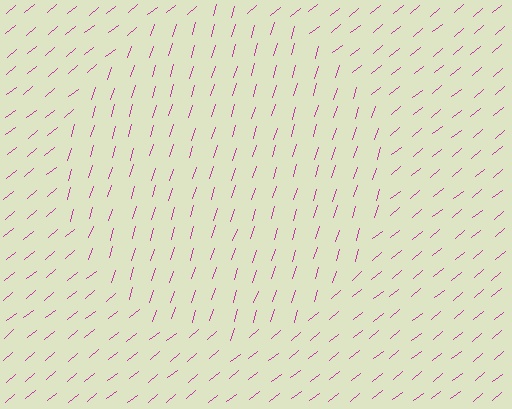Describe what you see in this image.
The image is filled with small magenta line segments. A circle region in the image has lines oriented differently from the surrounding lines, creating a visible texture boundary.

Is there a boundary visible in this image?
Yes, there is a texture boundary formed by a change in line orientation.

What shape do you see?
I see a circle.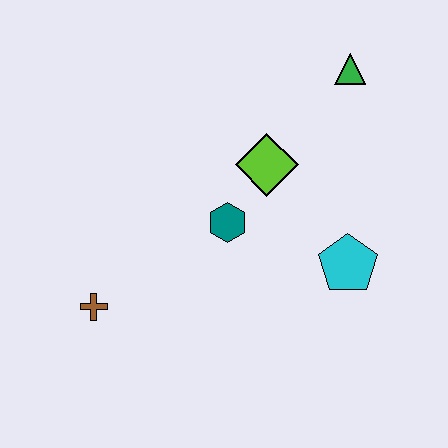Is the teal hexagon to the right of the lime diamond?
No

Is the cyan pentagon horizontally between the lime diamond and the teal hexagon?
No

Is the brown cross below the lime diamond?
Yes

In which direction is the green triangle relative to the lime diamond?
The green triangle is above the lime diamond.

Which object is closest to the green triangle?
The lime diamond is closest to the green triangle.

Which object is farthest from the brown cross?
The green triangle is farthest from the brown cross.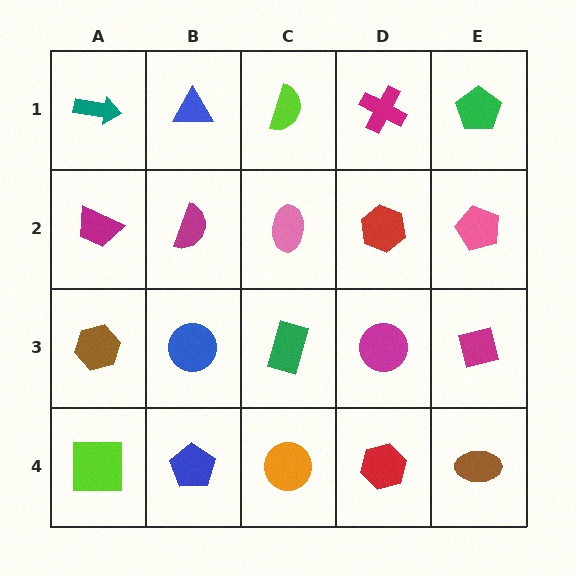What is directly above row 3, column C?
A pink ellipse.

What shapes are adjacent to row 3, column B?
A magenta semicircle (row 2, column B), a blue pentagon (row 4, column B), a brown hexagon (row 3, column A), a green rectangle (row 3, column C).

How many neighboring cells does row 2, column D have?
4.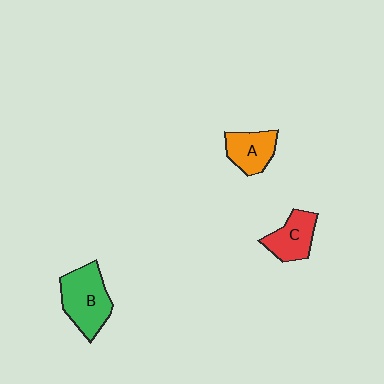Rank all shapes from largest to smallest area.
From largest to smallest: B (green), C (red), A (orange).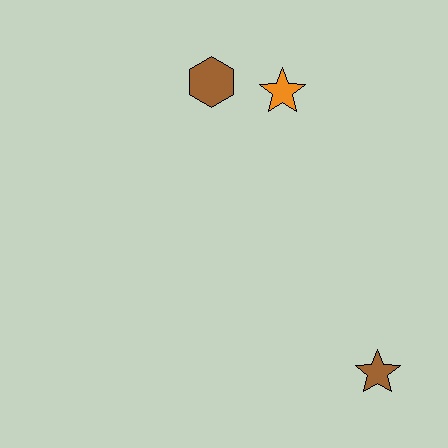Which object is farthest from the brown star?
The brown hexagon is farthest from the brown star.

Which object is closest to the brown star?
The orange star is closest to the brown star.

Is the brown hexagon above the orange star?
Yes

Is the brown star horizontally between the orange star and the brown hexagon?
No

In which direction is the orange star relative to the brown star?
The orange star is above the brown star.